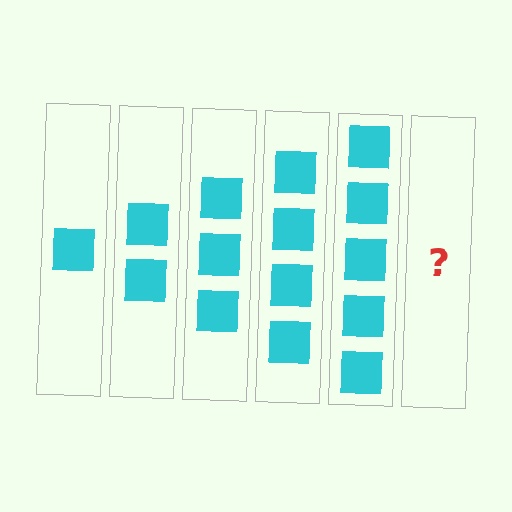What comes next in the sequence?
The next element should be 6 squares.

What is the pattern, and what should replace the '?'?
The pattern is that each step adds one more square. The '?' should be 6 squares.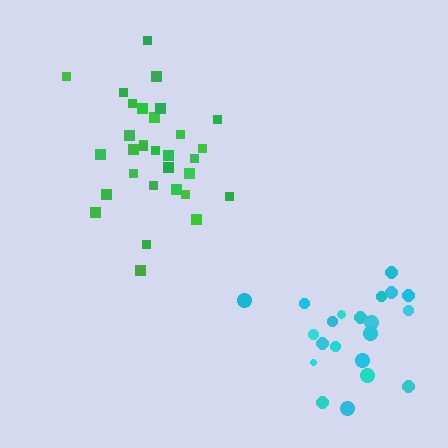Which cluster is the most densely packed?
Green.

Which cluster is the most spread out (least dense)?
Cyan.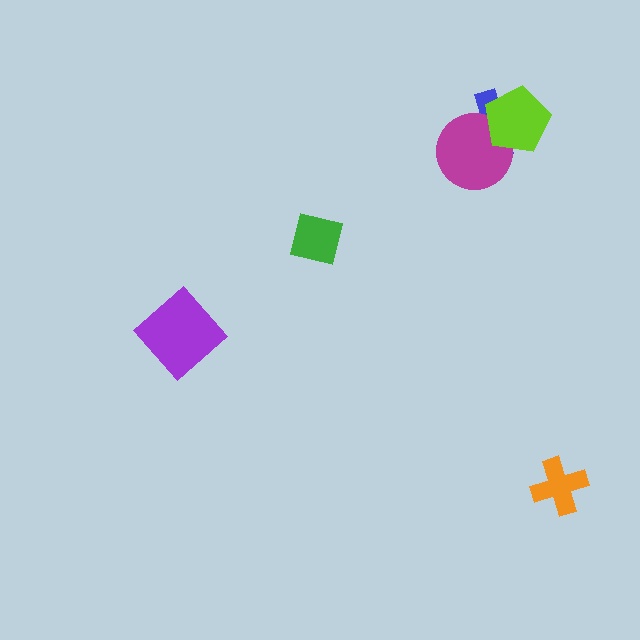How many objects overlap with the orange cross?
0 objects overlap with the orange cross.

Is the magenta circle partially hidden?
Yes, it is partially covered by another shape.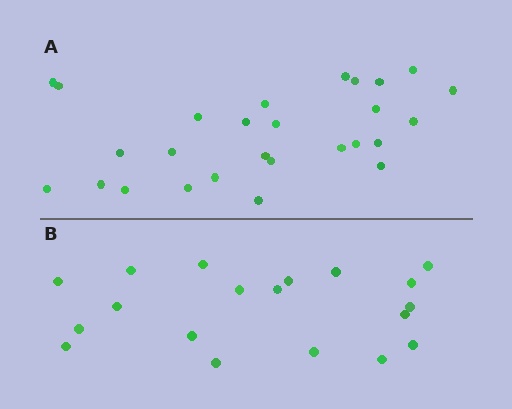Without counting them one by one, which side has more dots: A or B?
Region A (the top region) has more dots.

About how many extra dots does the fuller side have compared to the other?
Region A has roughly 8 or so more dots than region B.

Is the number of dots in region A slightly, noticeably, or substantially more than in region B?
Region A has noticeably more, but not dramatically so. The ratio is roughly 1.4 to 1.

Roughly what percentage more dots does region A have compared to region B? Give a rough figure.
About 40% more.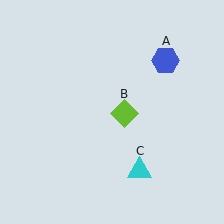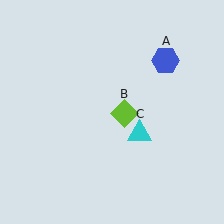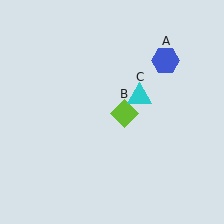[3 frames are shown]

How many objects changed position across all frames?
1 object changed position: cyan triangle (object C).